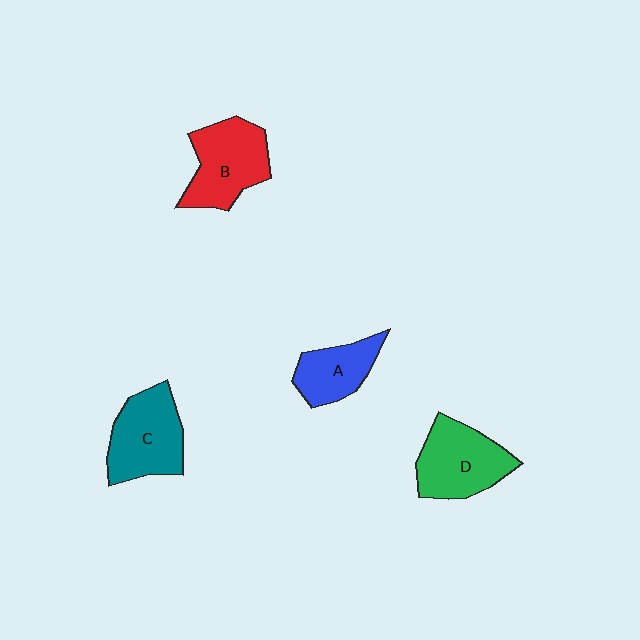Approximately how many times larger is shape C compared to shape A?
Approximately 1.4 times.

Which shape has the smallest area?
Shape A (blue).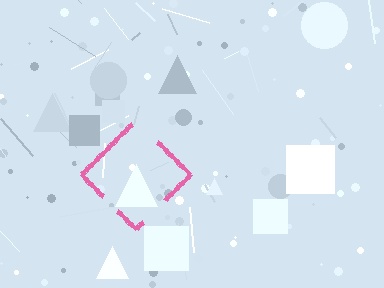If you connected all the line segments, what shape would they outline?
They would outline a diamond.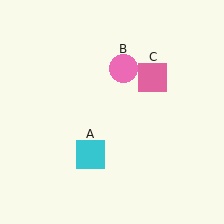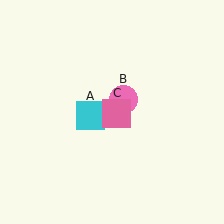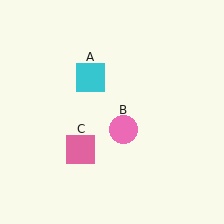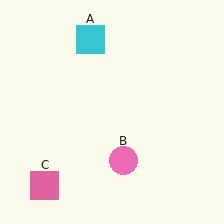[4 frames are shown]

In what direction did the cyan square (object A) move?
The cyan square (object A) moved up.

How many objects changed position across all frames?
3 objects changed position: cyan square (object A), pink circle (object B), pink square (object C).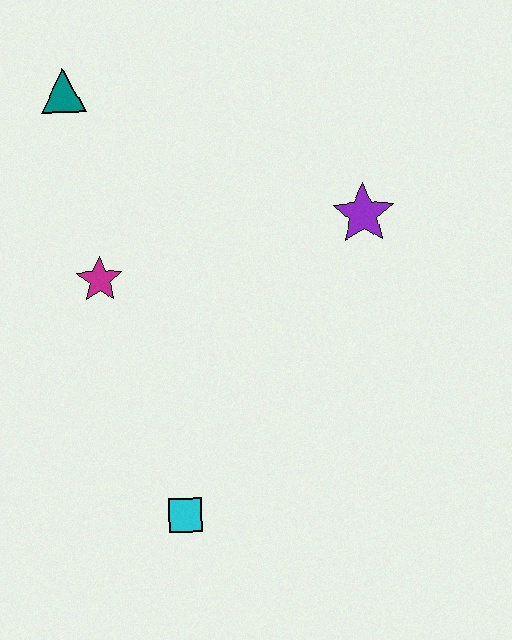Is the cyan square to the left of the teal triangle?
No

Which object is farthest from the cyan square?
The teal triangle is farthest from the cyan square.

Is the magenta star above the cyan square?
Yes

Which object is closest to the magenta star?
The teal triangle is closest to the magenta star.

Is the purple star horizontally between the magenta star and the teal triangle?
No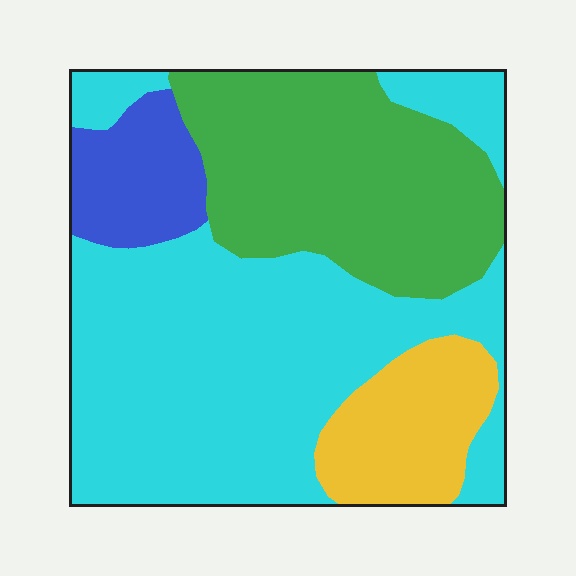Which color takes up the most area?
Cyan, at roughly 50%.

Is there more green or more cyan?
Cyan.